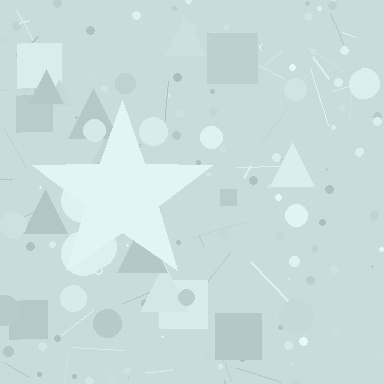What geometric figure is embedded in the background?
A star is embedded in the background.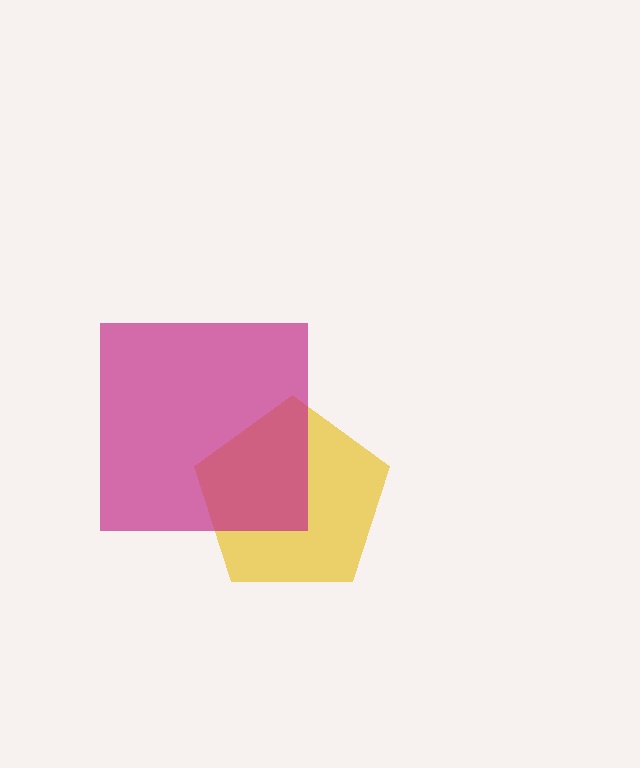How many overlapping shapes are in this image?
There are 2 overlapping shapes in the image.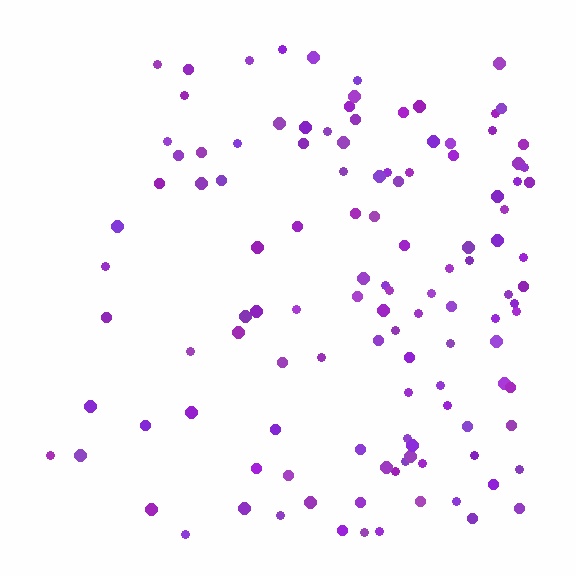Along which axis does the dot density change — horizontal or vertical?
Horizontal.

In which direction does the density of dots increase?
From left to right, with the right side densest.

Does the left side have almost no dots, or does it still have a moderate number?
Still a moderate number, just noticeably fewer than the right.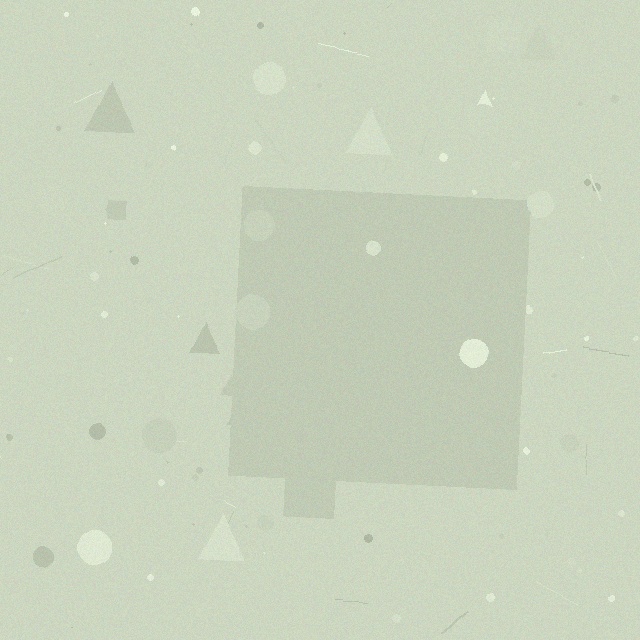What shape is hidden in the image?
A square is hidden in the image.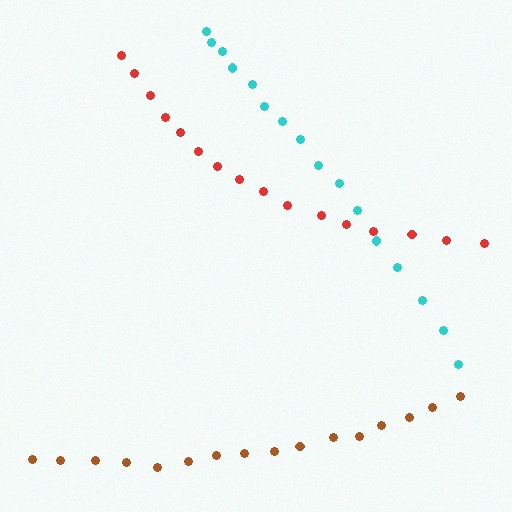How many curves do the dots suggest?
There are 3 distinct paths.